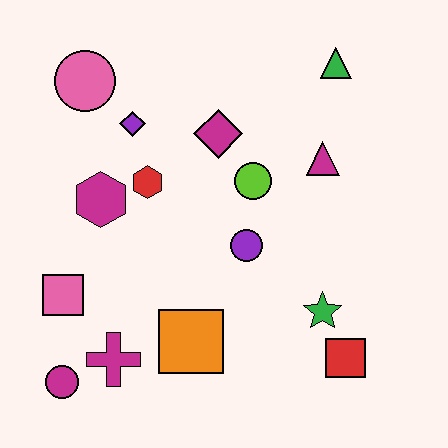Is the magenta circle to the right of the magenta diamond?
No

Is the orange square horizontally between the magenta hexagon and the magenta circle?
No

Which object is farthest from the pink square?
The green triangle is farthest from the pink square.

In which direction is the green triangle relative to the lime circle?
The green triangle is above the lime circle.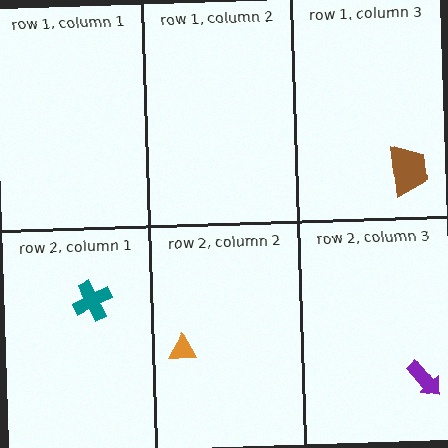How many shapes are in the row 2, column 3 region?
1.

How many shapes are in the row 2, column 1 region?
1.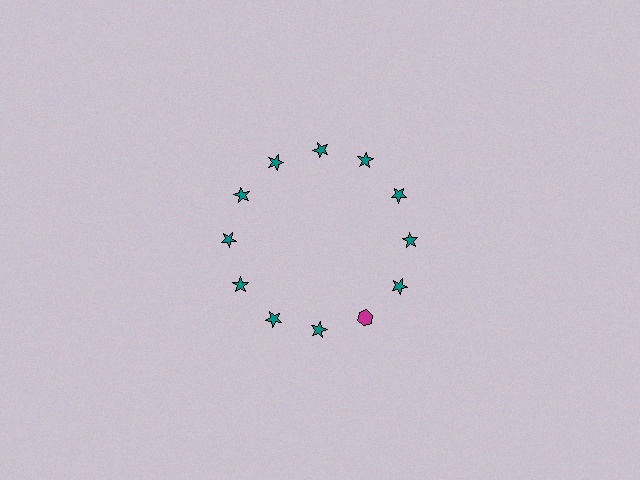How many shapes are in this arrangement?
There are 12 shapes arranged in a ring pattern.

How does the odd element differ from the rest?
It differs in both color (magenta instead of teal) and shape (hexagon instead of star).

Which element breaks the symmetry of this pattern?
The magenta hexagon at roughly the 5 o'clock position breaks the symmetry. All other shapes are teal stars.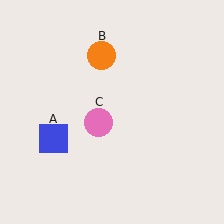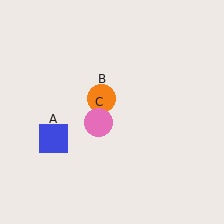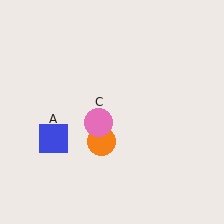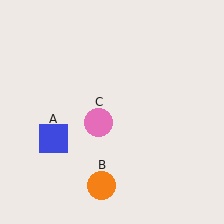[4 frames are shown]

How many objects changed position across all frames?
1 object changed position: orange circle (object B).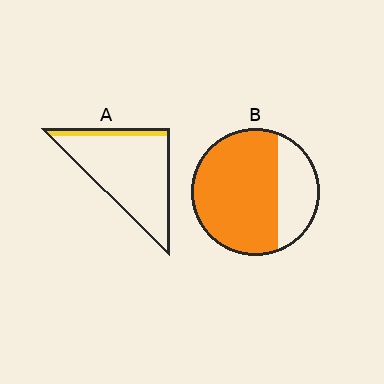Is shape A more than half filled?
No.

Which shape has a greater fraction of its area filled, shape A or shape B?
Shape B.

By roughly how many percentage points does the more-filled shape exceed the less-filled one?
By roughly 60 percentage points (B over A).